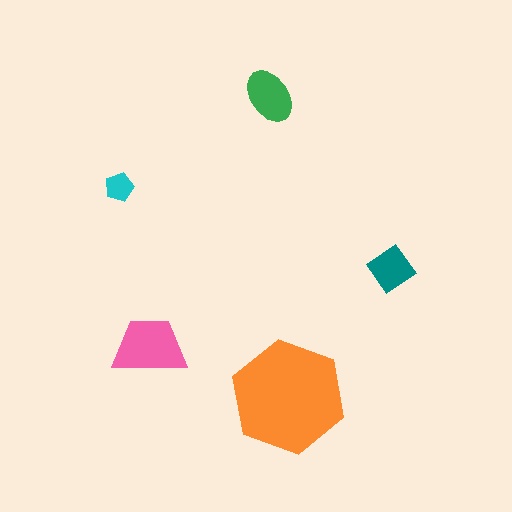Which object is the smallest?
The cyan pentagon.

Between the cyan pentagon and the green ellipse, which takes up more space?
The green ellipse.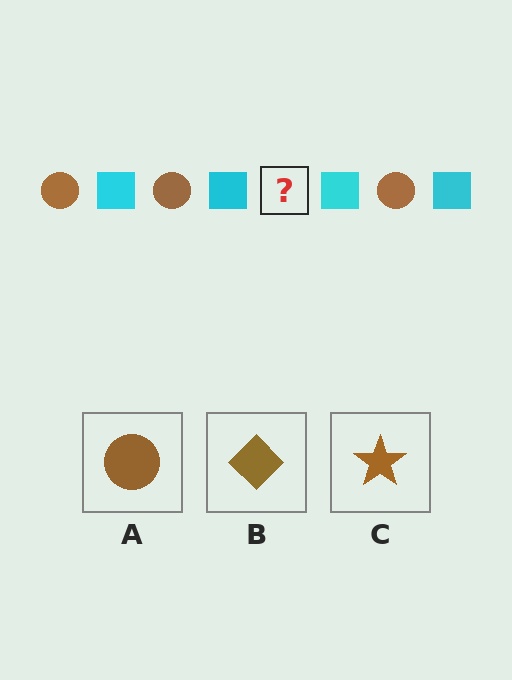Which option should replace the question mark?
Option A.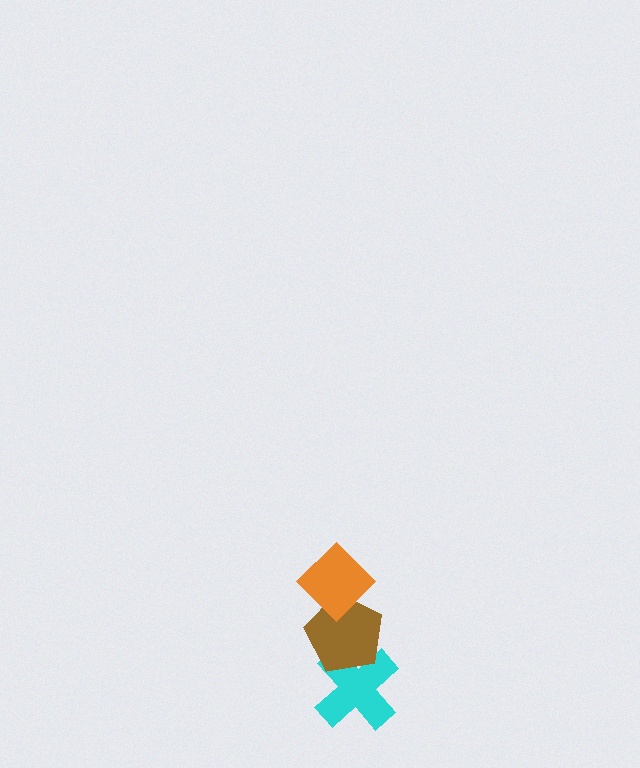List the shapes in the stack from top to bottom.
From top to bottom: the orange diamond, the brown pentagon, the cyan cross.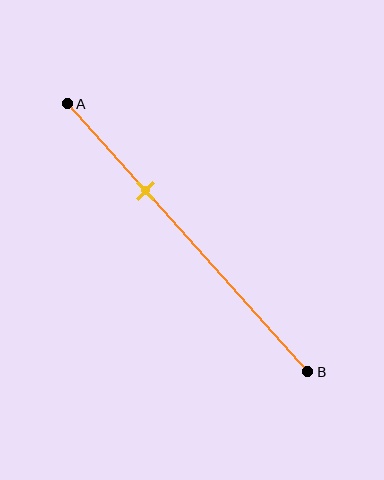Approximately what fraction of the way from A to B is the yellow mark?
The yellow mark is approximately 35% of the way from A to B.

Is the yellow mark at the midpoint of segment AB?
No, the mark is at about 35% from A, not at the 50% midpoint.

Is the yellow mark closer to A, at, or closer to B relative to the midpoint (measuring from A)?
The yellow mark is closer to point A than the midpoint of segment AB.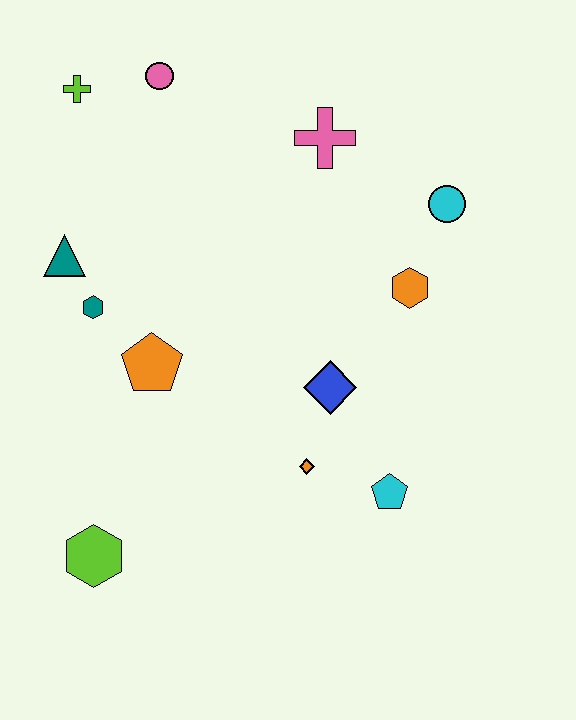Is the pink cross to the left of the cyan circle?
Yes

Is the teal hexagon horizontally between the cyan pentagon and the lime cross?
Yes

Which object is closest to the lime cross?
The pink circle is closest to the lime cross.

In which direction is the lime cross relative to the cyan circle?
The lime cross is to the left of the cyan circle.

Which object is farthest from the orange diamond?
The lime cross is farthest from the orange diamond.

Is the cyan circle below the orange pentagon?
No